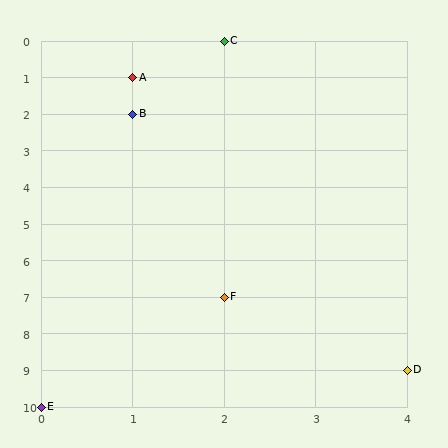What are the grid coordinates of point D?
Point D is at grid coordinates (4, 9).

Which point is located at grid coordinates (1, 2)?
Point B is at (1, 2).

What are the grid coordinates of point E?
Point E is at grid coordinates (0, 10).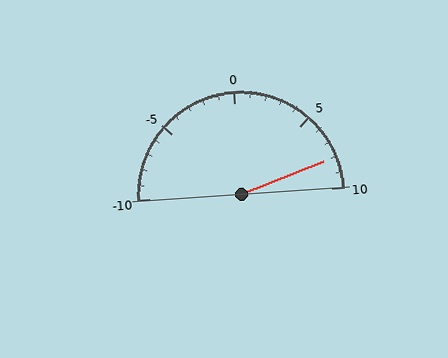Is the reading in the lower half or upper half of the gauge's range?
The reading is in the upper half of the range (-10 to 10).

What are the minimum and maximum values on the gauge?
The gauge ranges from -10 to 10.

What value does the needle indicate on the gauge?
The needle indicates approximately 8.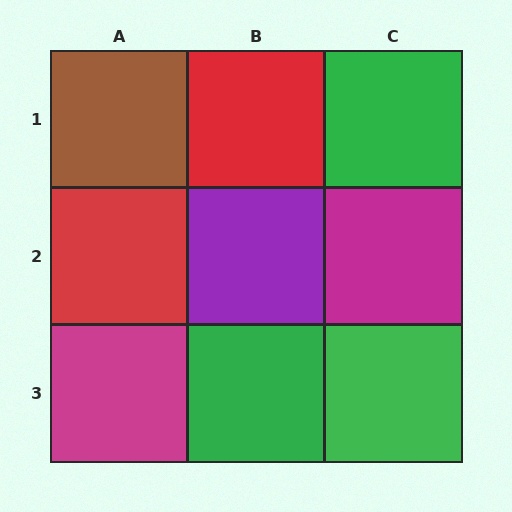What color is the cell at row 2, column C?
Magenta.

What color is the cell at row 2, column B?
Purple.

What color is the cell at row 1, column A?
Brown.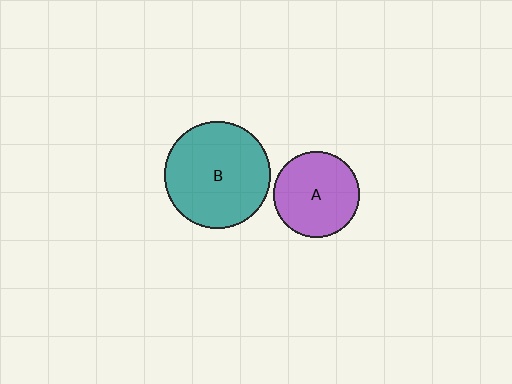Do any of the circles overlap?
No, none of the circles overlap.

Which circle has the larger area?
Circle B (teal).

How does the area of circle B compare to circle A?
Approximately 1.5 times.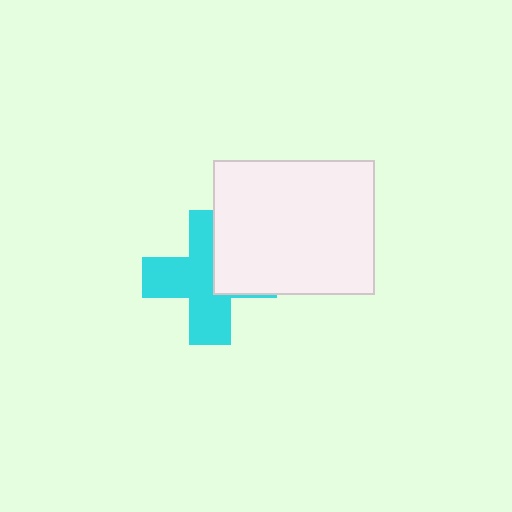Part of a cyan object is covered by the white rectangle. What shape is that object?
It is a cross.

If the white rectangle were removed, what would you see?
You would see the complete cyan cross.